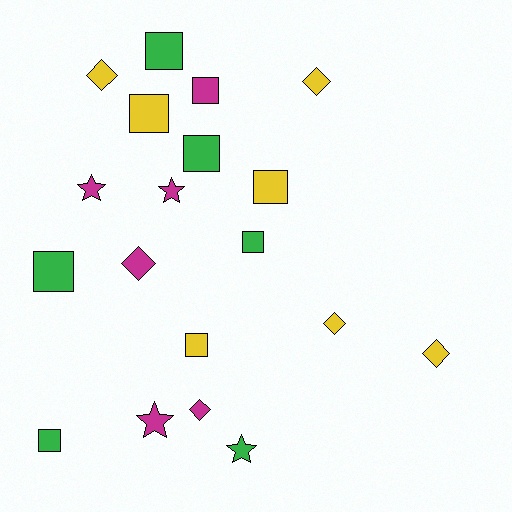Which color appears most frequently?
Yellow, with 7 objects.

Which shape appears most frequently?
Square, with 9 objects.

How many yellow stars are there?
There are no yellow stars.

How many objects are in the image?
There are 19 objects.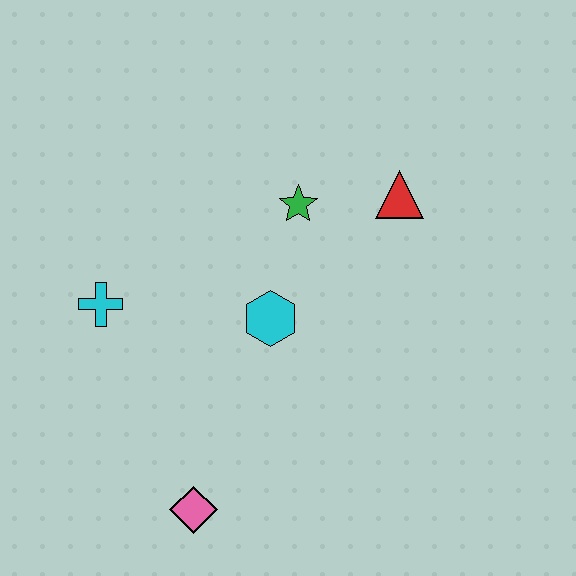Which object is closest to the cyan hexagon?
The green star is closest to the cyan hexagon.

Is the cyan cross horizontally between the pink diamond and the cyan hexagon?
No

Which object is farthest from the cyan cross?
The red triangle is farthest from the cyan cross.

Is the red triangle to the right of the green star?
Yes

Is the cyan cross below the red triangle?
Yes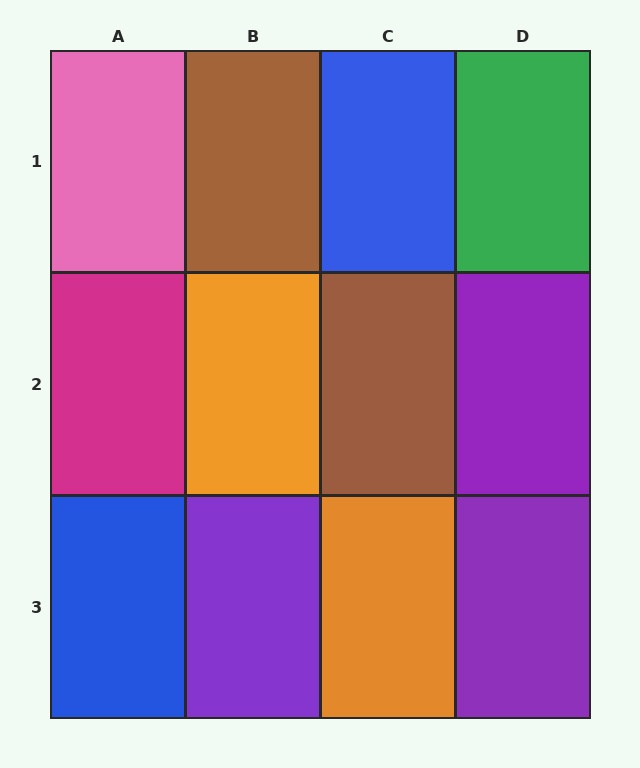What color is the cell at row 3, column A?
Blue.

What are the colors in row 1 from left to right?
Pink, brown, blue, green.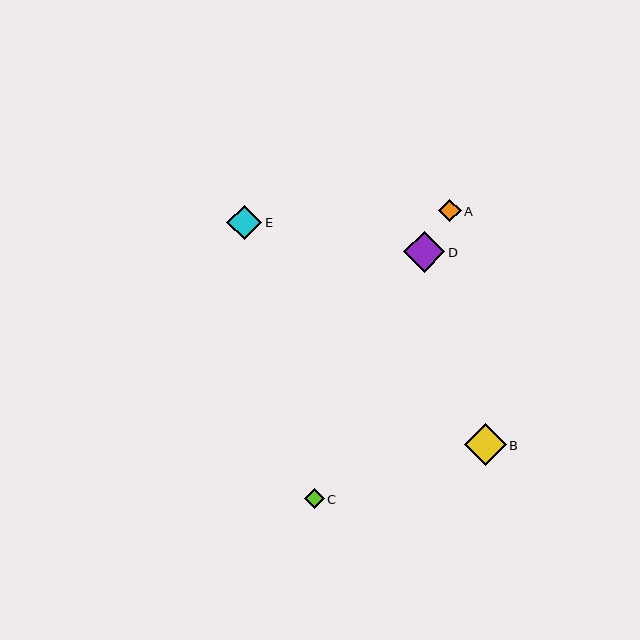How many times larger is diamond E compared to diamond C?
Diamond E is approximately 1.8 times the size of diamond C.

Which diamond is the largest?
Diamond B is the largest with a size of approximately 42 pixels.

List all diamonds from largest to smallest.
From largest to smallest: B, D, E, A, C.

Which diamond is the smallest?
Diamond C is the smallest with a size of approximately 19 pixels.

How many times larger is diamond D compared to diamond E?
Diamond D is approximately 1.2 times the size of diamond E.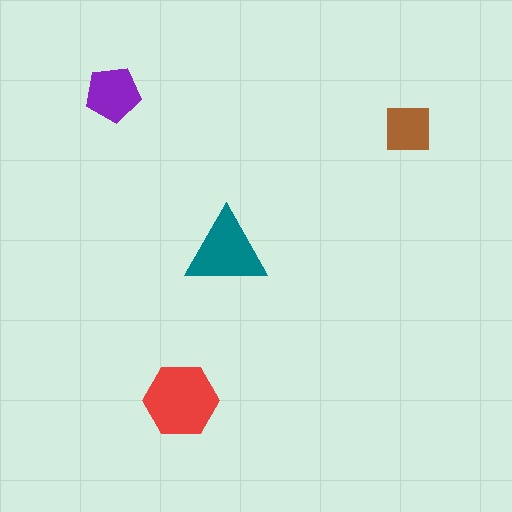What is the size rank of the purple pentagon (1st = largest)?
3rd.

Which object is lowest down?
The red hexagon is bottommost.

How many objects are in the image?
There are 4 objects in the image.